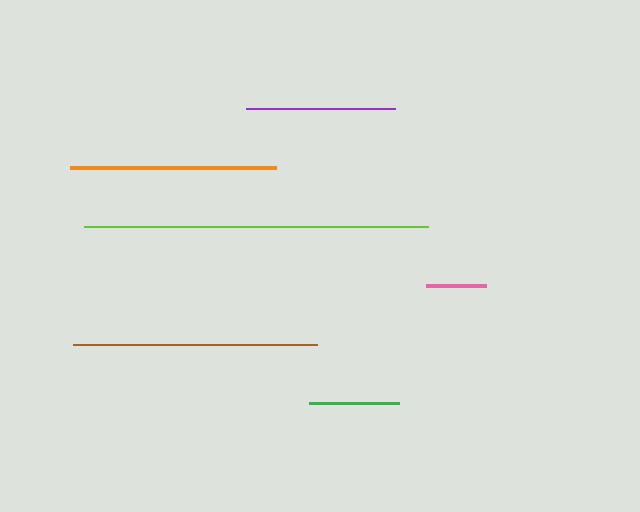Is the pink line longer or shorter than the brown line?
The brown line is longer than the pink line.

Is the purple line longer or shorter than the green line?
The purple line is longer than the green line.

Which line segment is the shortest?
The pink line is the shortest at approximately 60 pixels.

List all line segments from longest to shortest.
From longest to shortest: lime, brown, orange, purple, green, pink.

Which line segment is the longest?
The lime line is the longest at approximately 343 pixels.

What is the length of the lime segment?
The lime segment is approximately 343 pixels long.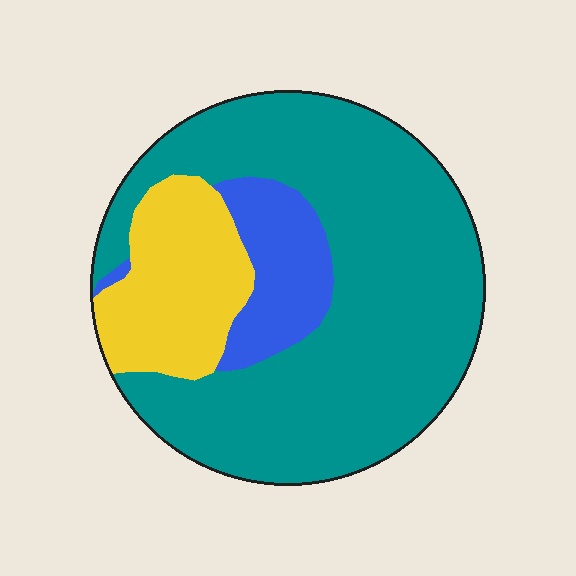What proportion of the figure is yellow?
Yellow takes up about one fifth (1/5) of the figure.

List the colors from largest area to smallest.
From largest to smallest: teal, yellow, blue.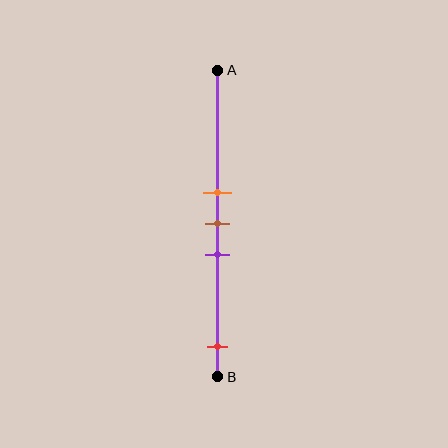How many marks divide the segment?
There are 4 marks dividing the segment.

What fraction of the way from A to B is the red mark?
The red mark is approximately 90% (0.9) of the way from A to B.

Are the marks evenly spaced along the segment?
No, the marks are not evenly spaced.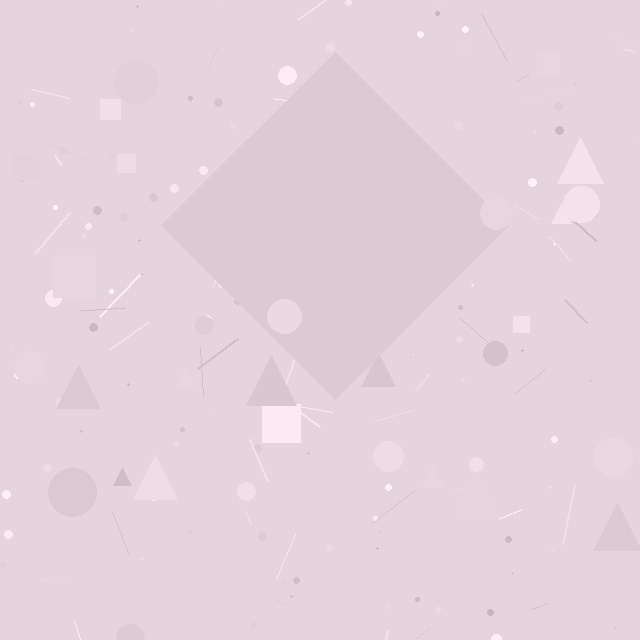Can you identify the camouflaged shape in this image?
The camouflaged shape is a diamond.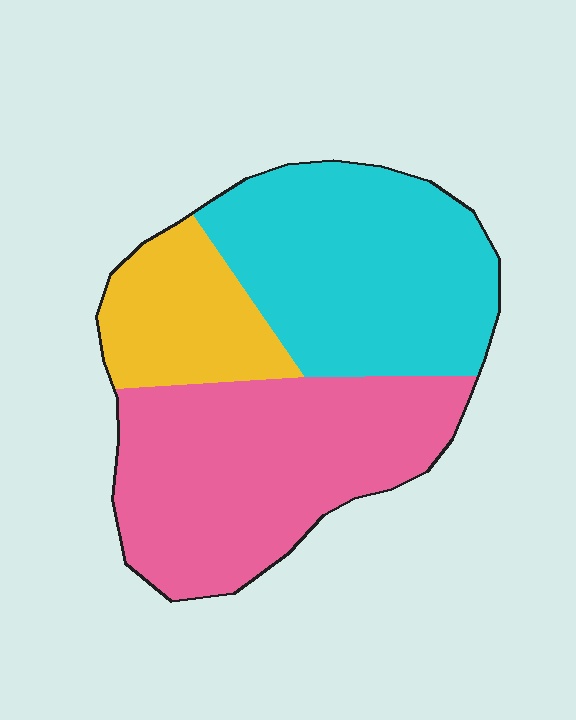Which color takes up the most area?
Pink, at roughly 45%.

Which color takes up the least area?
Yellow, at roughly 20%.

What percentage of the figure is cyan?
Cyan covers about 40% of the figure.